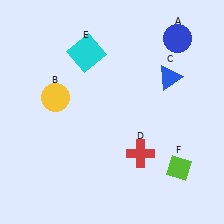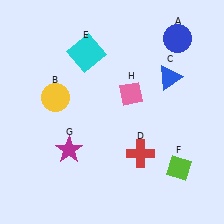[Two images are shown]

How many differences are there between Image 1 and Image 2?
There are 2 differences between the two images.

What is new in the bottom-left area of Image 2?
A magenta star (G) was added in the bottom-left area of Image 2.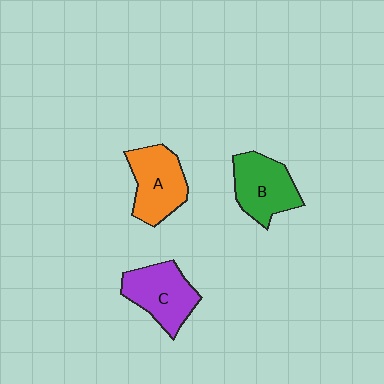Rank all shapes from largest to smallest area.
From largest to smallest: A (orange), C (purple), B (green).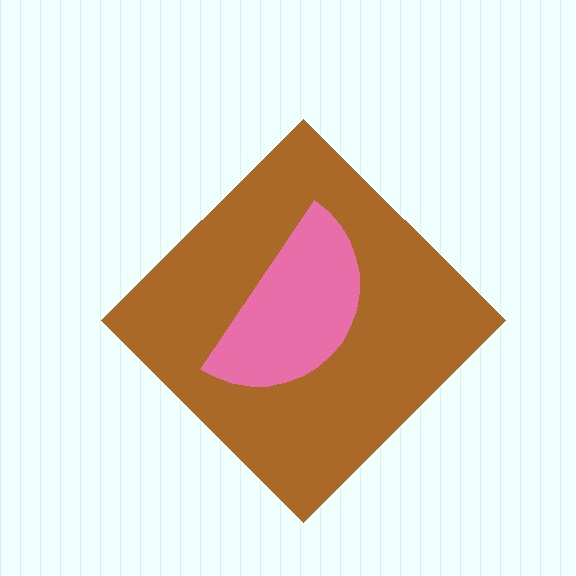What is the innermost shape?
The pink semicircle.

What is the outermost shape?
The brown diamond.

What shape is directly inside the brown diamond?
The pink semicircle.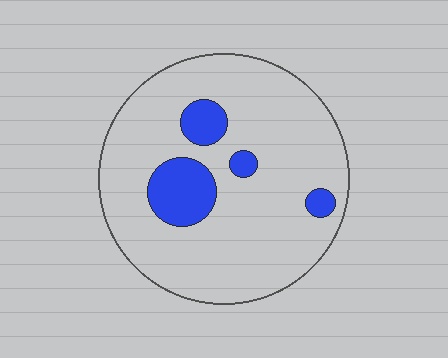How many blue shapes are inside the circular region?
4.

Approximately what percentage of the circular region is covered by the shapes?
Approximately 15%.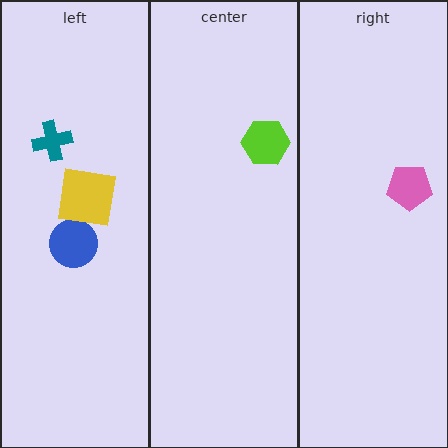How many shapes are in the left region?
3.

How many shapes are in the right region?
1.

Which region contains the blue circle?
The left region.